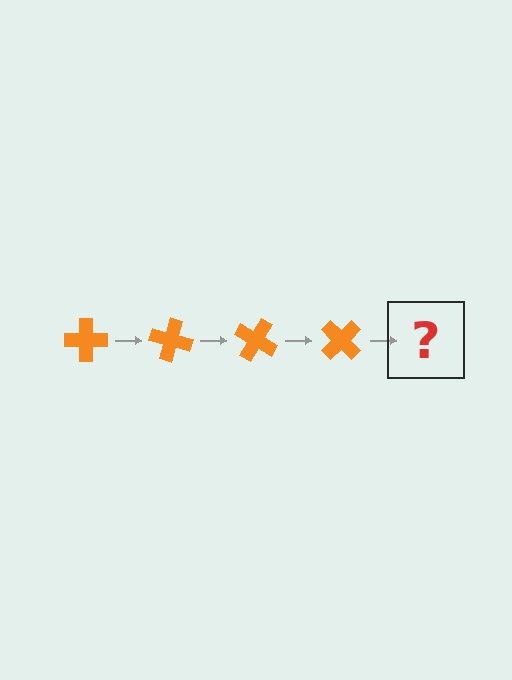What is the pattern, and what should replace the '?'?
The pattern is that the cross rotates 15 degrees each step. The '?' should be an orange cross rotated 60 degrees.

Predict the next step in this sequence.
The next step is an orange cross rotated 60 degrees.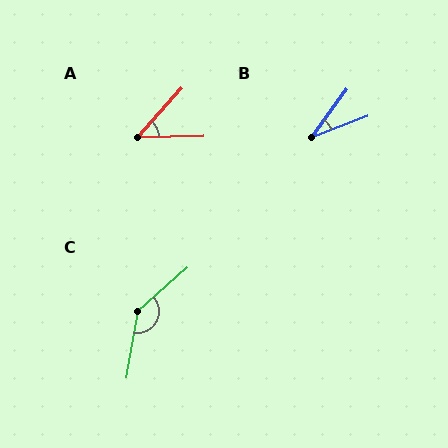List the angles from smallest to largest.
B (33°), A (47°), C (142°).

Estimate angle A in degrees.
Approximately 47 degrees.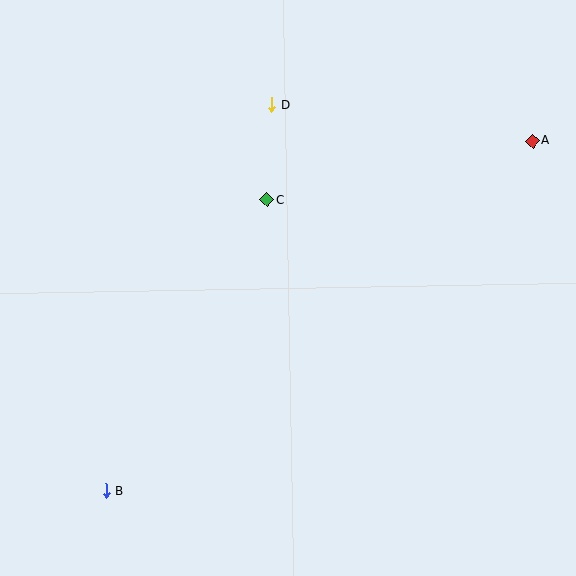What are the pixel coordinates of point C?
Point C is at (267, 200).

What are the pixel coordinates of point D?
Point D is at (271, 105).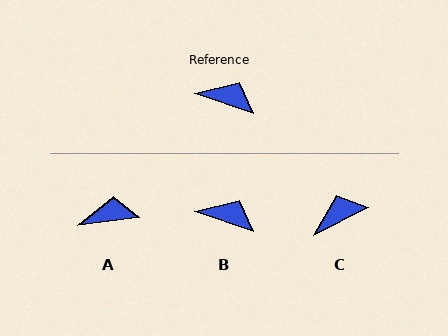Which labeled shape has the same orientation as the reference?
B.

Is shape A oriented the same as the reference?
No, it is off by about 26 degrees.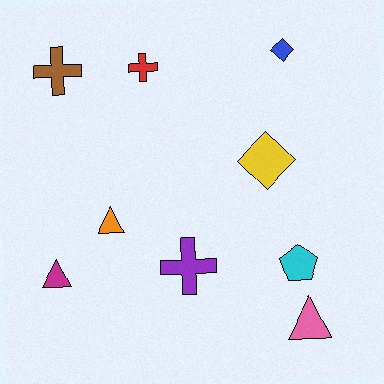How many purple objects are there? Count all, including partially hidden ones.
There is 1 purple object.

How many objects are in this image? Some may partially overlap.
There are 9 objects.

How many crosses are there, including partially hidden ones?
There are 3 crosses.